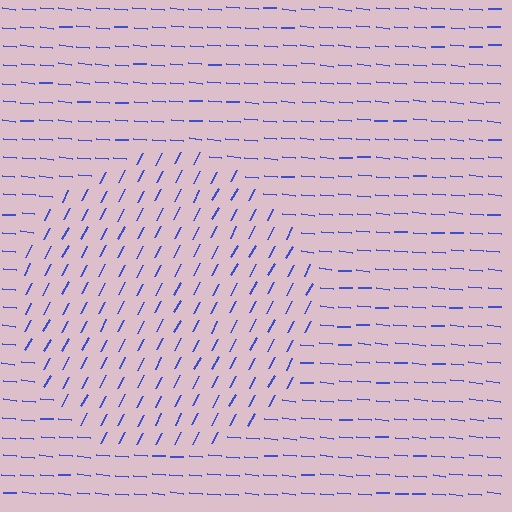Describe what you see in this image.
The image is filled with small blue line segments. A circle region in the image has lines oriented differently from the surrounding lines, creating a visible texture boundary.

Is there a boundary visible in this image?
Yes, there is a texture boundary formed by a change in line orientation.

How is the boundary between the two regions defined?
The boundary is defined purely by a change in line orientation (approximately 67 degrees difference). All lines are the same color and thickness.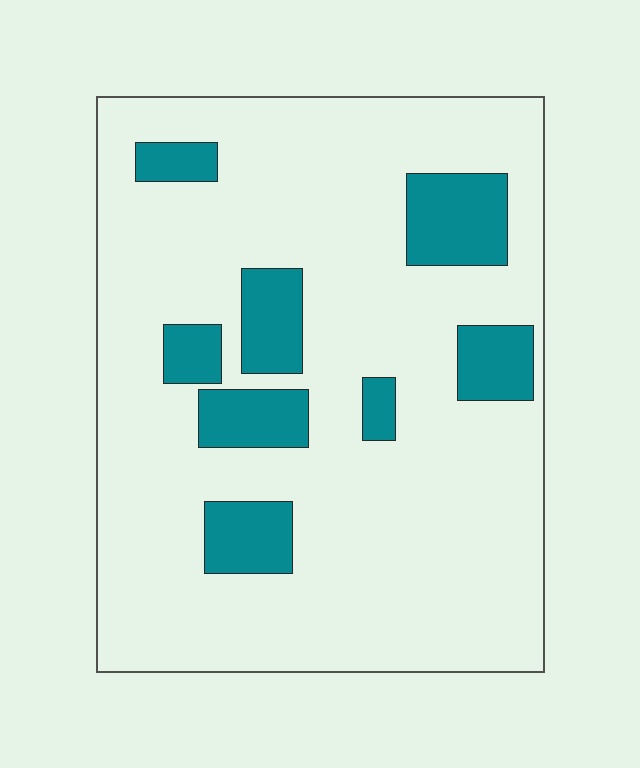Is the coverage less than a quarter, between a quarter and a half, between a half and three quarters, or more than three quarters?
Less than a quarter.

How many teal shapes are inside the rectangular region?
8.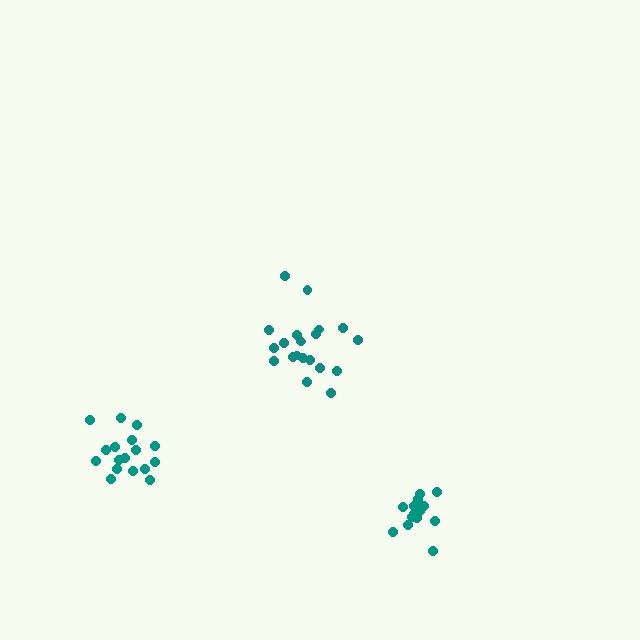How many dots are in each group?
Group 1: 14 dots, Group 2: 20 dots, Group 3: 17 dots (51 total).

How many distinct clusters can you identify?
There are 3 distinct clusters.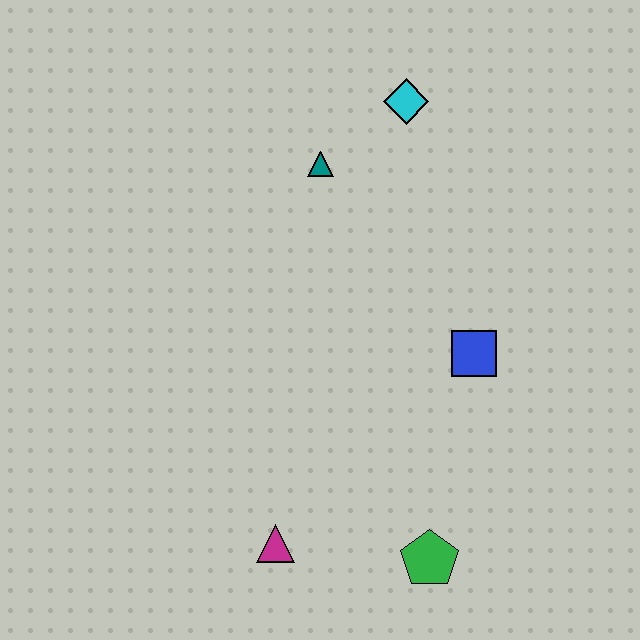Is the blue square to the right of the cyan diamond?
Yes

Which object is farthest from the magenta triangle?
The cyan diamond is farthest from the magenta triangle.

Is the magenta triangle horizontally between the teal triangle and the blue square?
No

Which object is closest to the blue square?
The green pentagon is closest to the blue square.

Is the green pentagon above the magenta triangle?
No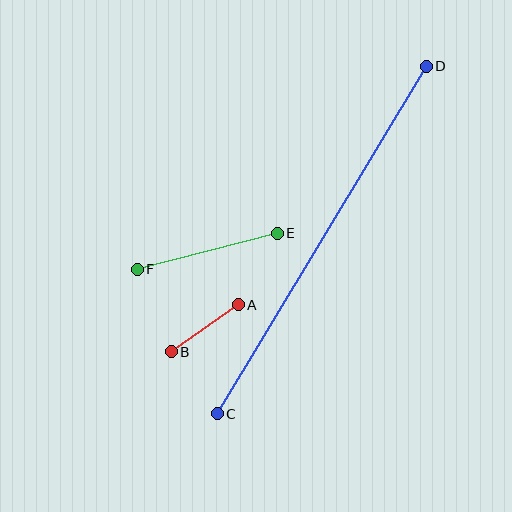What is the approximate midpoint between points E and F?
The midpoint is at approximately (207, 251) pixels.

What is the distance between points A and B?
The distance is approximately 82 pixels.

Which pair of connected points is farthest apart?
Points C and D are farthest apart.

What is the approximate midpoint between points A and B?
The midpoint is at approximately (205, 328) pixels.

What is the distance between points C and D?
The distance is approximately 405 pixels.